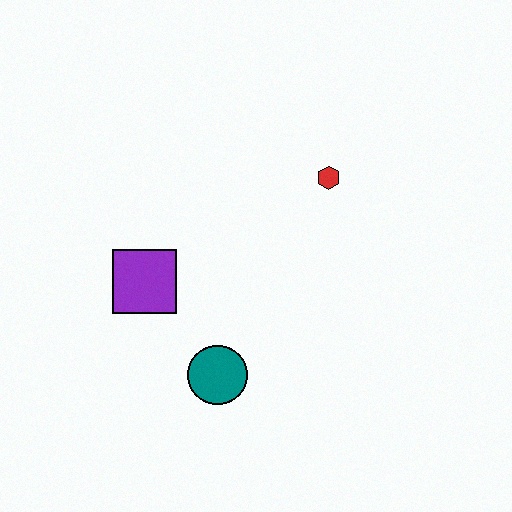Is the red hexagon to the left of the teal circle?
No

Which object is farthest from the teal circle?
The red hexagon is farthest from the teal circle.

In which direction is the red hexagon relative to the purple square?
The red hexagon is to the right of the purple square.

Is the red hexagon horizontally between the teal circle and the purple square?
No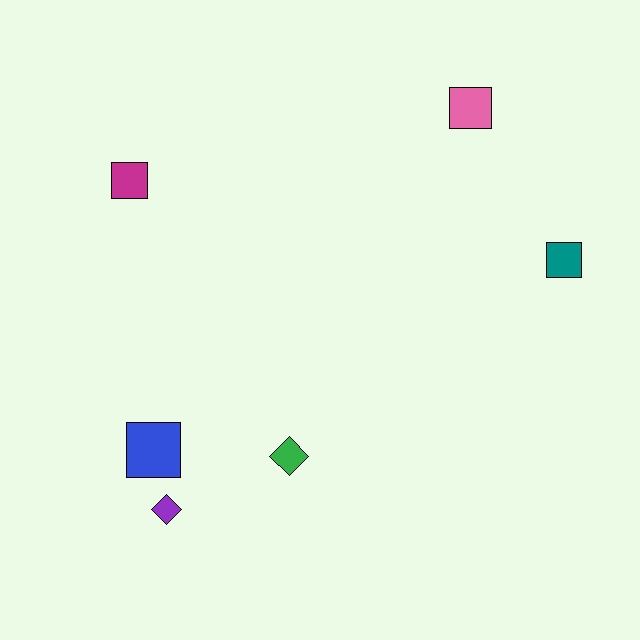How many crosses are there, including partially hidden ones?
There are no crosses.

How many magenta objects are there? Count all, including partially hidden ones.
There is 1 magenta object.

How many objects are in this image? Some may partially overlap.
There are 6 objects.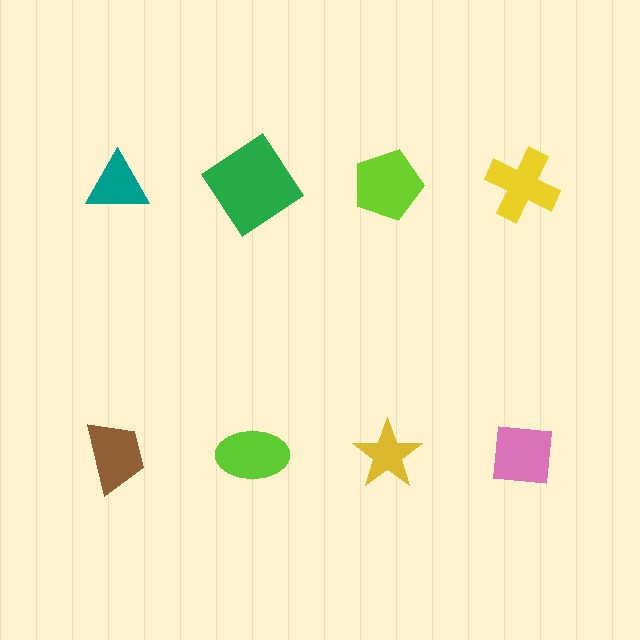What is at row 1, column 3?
A lime pentagon.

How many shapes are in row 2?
4 shapes.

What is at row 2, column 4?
A pink square.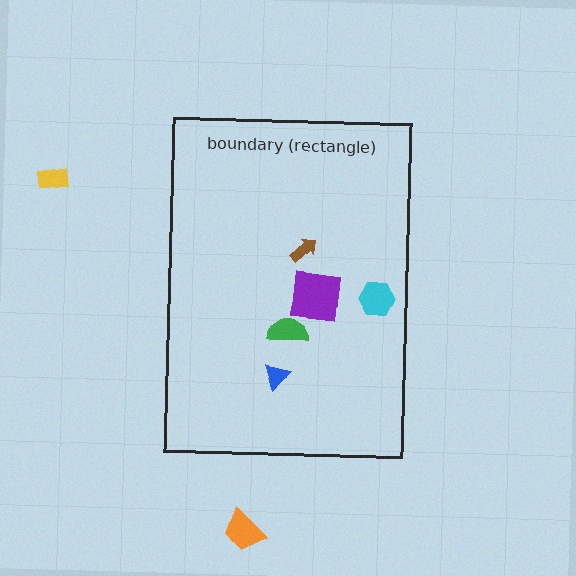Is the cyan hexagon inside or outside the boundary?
Inside.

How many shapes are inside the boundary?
5 inside, 2 outside.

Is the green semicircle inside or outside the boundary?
Inside.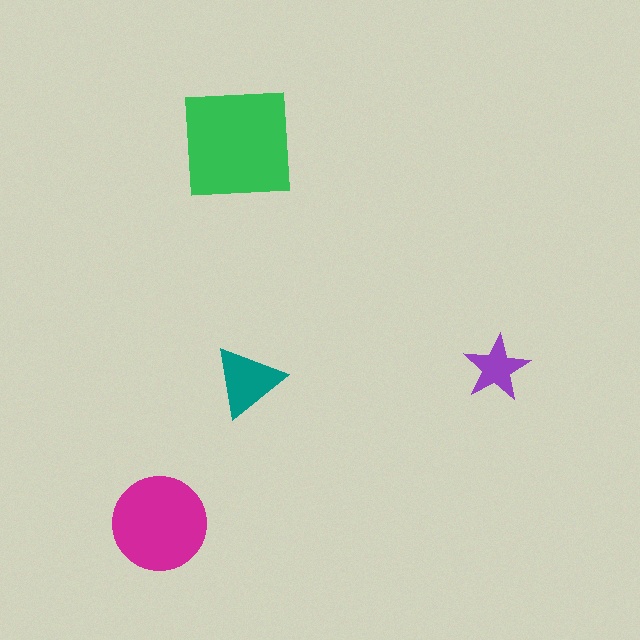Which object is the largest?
The green square.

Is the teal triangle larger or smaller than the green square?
Smaller.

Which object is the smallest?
The purple star.